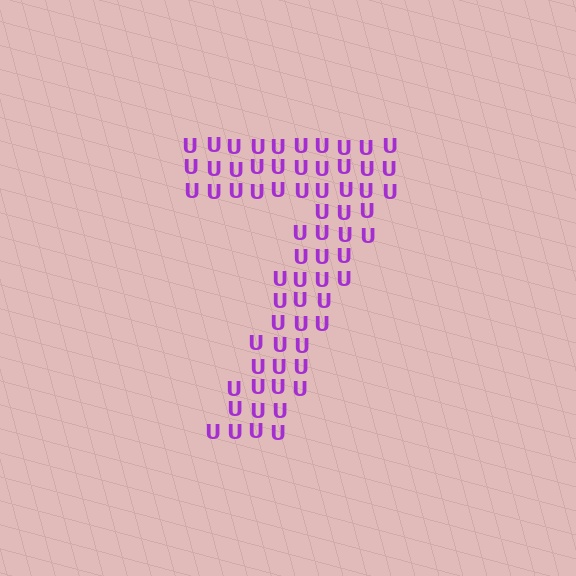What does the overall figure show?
The overall figure shows the digit 7.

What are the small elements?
The small elements are letter U's.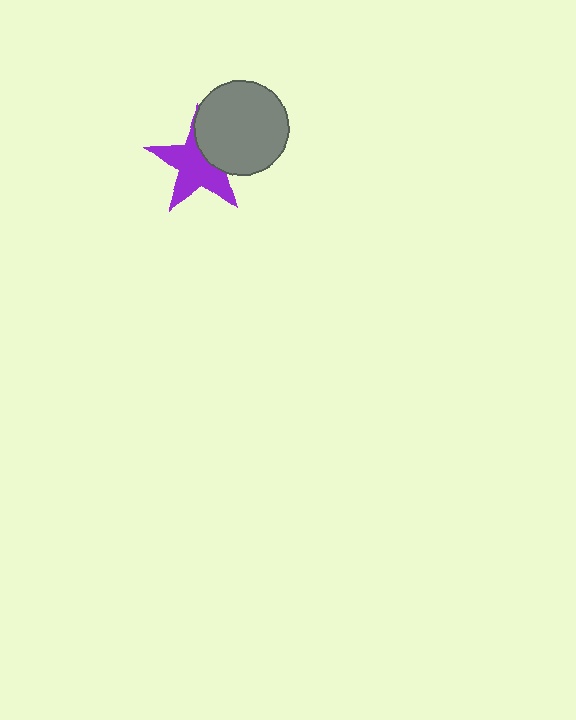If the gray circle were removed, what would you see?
You would see the complete purple star.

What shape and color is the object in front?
The object in front is a gray circle.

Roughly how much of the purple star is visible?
Most of it is visible (roughly 66%).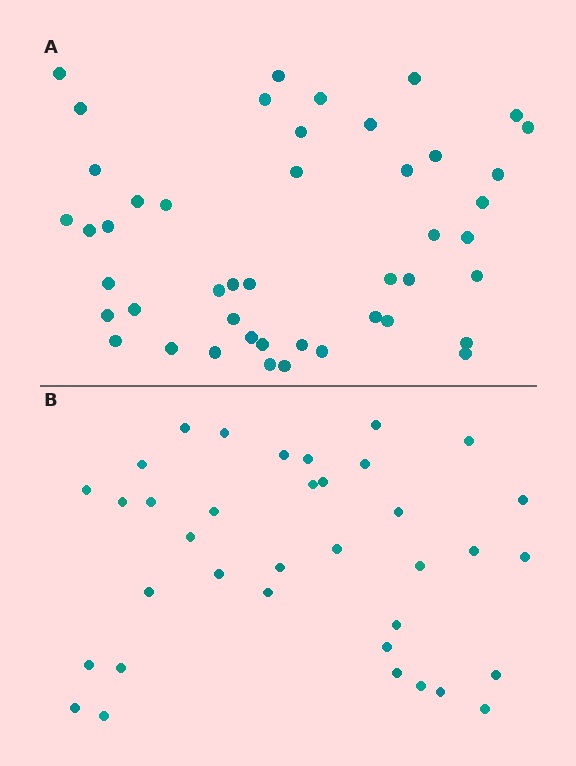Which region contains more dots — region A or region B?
Region A (the top region) has more dots.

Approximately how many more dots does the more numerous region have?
Region A has roughly 10 or so more dots than region B.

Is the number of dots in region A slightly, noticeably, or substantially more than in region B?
Region A has noticeably more, but not dramatically so. The ratio is roughly 1.3 to 1.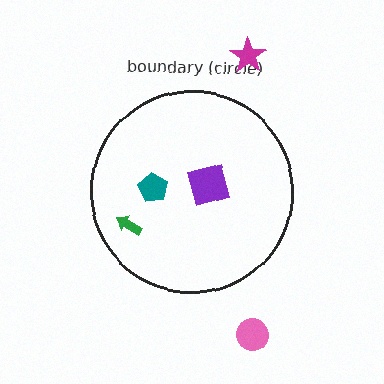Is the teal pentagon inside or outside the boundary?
Inside.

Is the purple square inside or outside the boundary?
Inside.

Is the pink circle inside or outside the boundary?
Outside.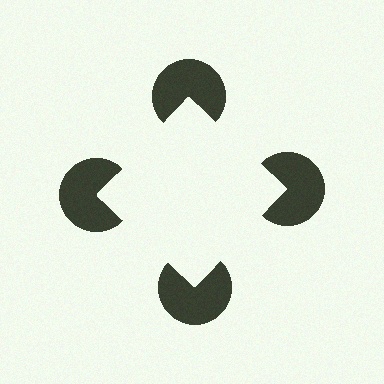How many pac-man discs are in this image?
There are 4 — one at each vertex of the illusory square.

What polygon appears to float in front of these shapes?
An illusory square — its edges are inferred from the aligned wedge cuts in the pac-man discs, not physically drawn.